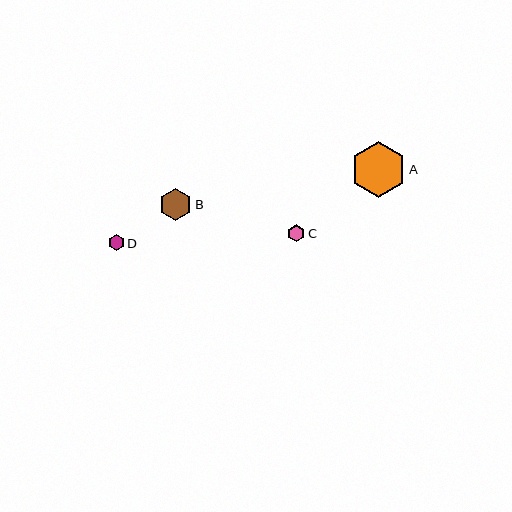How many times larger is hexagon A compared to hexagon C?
Hexagon A is approximately 3.2 times the size of hexagon C.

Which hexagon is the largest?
Hexagon A is the largest with a size of approximately 55 pixels.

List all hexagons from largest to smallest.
From largest to smallest: A, B, C, D.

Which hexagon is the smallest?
Hexagon D is the smallest with a size of approximately 16 pixels.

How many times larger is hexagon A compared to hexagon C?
Hexagon A is approximately 3.2 times the size of hexagon C.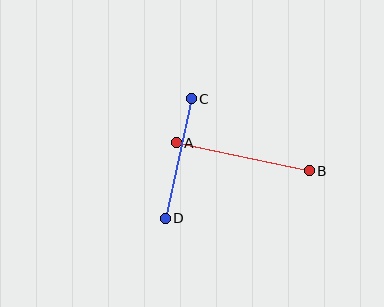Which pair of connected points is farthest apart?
Points A and B are farthest apart.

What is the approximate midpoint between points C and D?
The midpoint is at approximately (178, 159) pixels.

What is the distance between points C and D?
The distance is approximately 122 pixels.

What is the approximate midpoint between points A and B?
The midpoint is at approximately (243, 157) pixels.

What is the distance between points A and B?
The distance is approximately 136 pixels.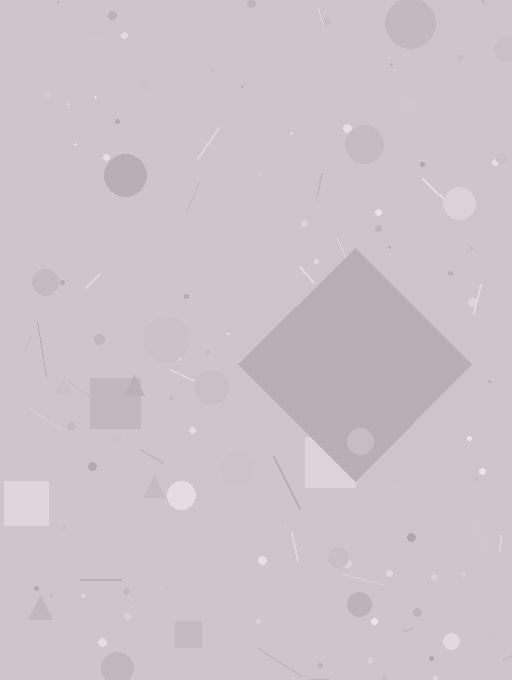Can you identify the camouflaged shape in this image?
The camouflaged shape is a diamond.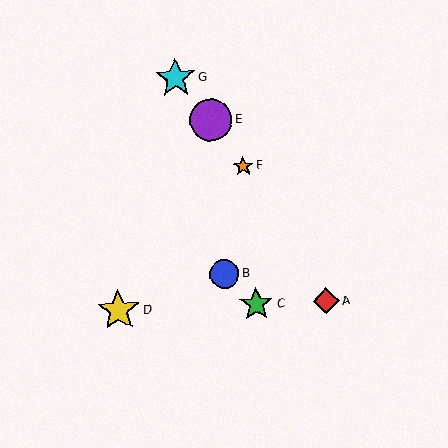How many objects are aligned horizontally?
3 objects (A, C, D) are aligned horizontally.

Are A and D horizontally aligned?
Yes, both are at y≈301.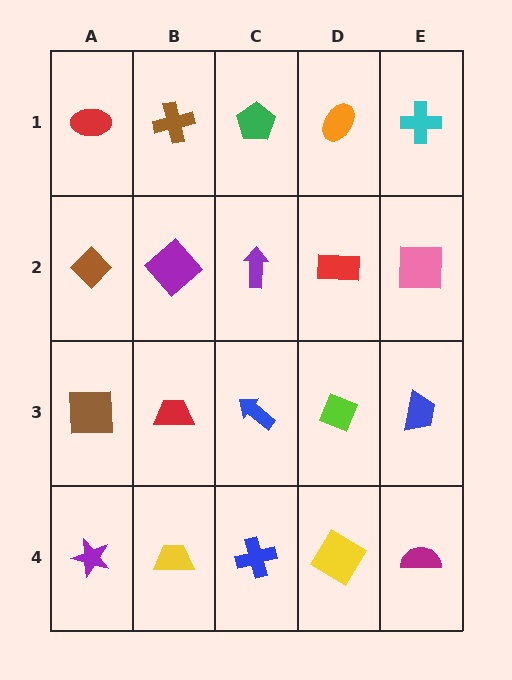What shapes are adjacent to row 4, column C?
A blue arrow (row 3, column C), a yellow trapezoid (row 4, column B), a yellow diamond (row 4, column D).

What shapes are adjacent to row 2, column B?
A brown cross (row 1, column B), a red trapezoid (row 3, column B), a brown diamond (row 2, column A), a purple arrow (row 2, column C).